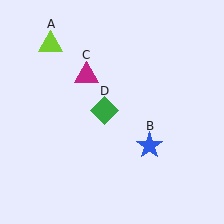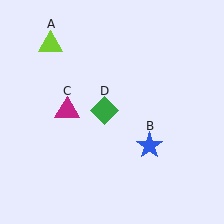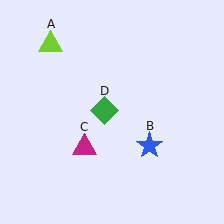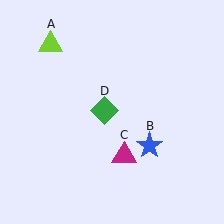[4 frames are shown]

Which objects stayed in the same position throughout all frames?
Lime triangle (object A) and blue star (object B) and green diamond (object D) remained stationary.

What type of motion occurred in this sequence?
The magenta triangle (object C) rotated counterclockwise around the center of the scene.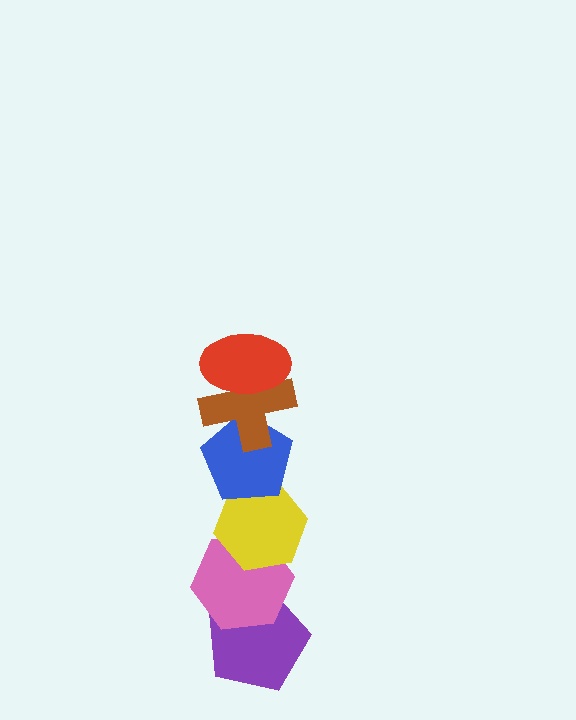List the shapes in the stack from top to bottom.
From top to bottom: the red ellipse, the brown cross, the blue pentagon, the yellow hexagon, the pink hexagon, the purple pentagon.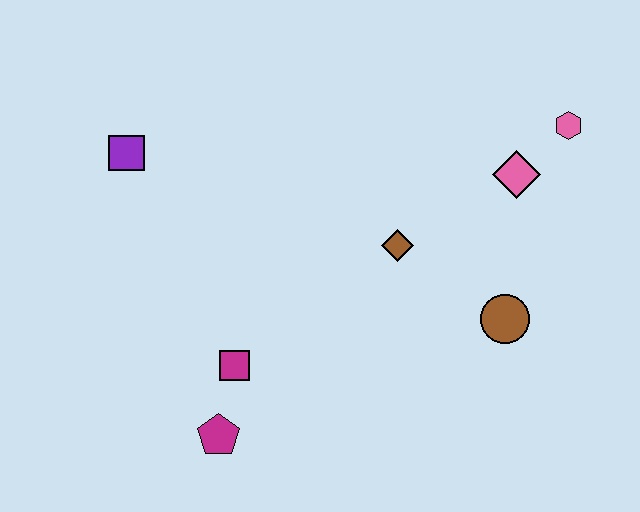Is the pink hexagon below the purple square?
No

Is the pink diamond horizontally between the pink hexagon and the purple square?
Yes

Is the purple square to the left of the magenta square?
Yes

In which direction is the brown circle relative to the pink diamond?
The brown circle is below the pink diamond.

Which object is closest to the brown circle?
The brown diamond is closest to the brown circle.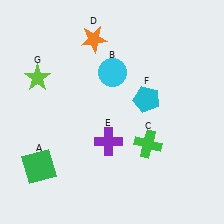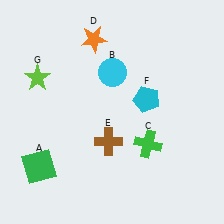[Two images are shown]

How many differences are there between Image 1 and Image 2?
There is 1 difference between the two images.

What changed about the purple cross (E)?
In Image 1, E is purple. In Image 2, it changed to brown.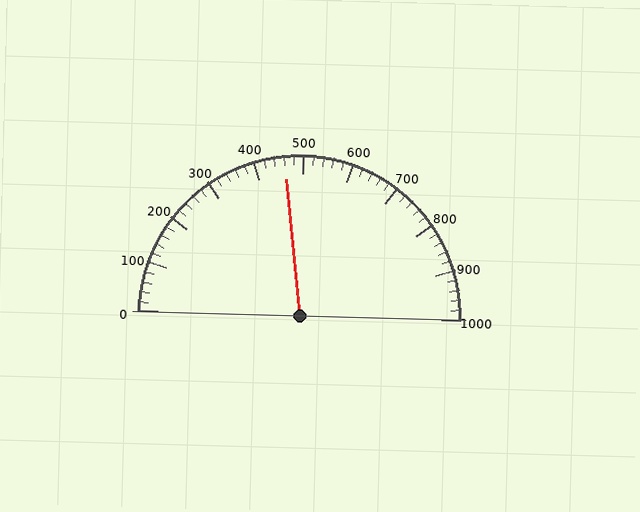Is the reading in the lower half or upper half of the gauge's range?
The reading is in the lower half of the range (0 to 1000).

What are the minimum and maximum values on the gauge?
The gauge ranges from 0 to 1000.